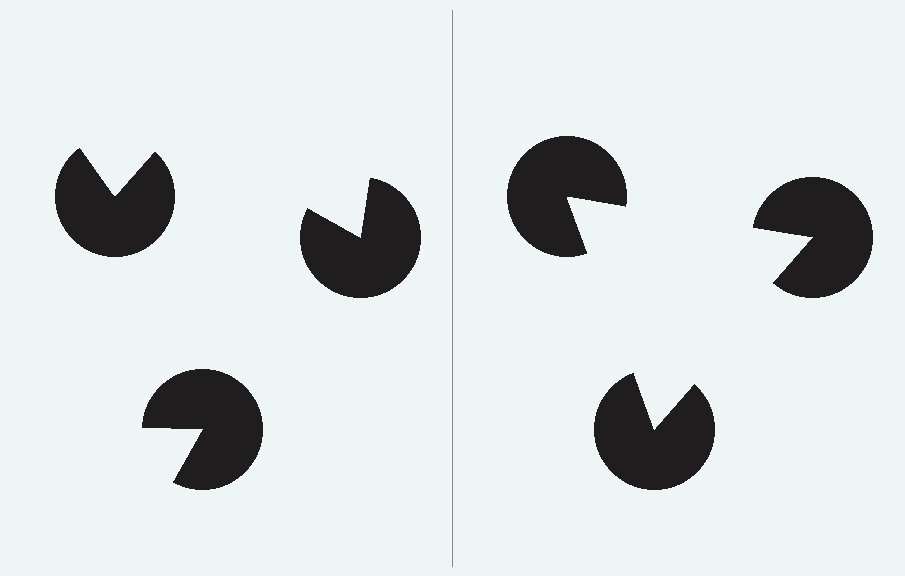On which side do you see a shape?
An illusory triangle appears on the right side. On the left side the wedge cuts are rotated, so no coherent shape forms.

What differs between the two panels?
The pac-man discs are positioned identically on both sides; only the wedge orientations differ. On the right they align to a triangle; on the left they are misaligned.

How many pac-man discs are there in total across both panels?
6 — 3 on each side.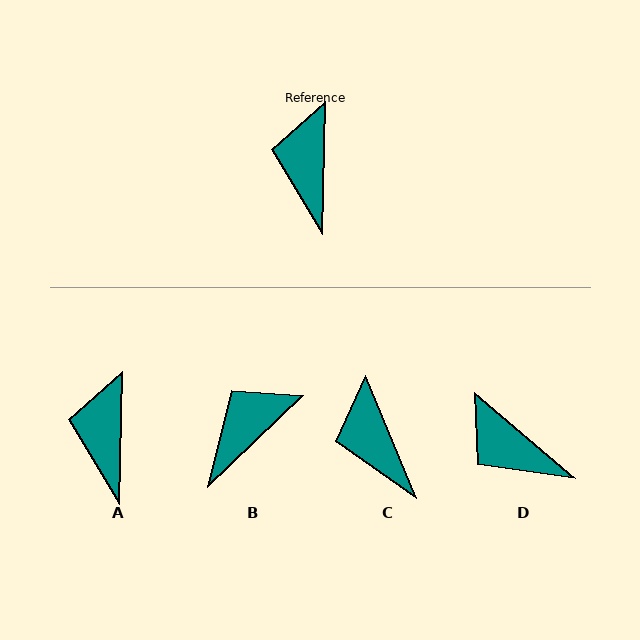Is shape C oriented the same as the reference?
No, it is off by about 24 degrees.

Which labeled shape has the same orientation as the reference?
A.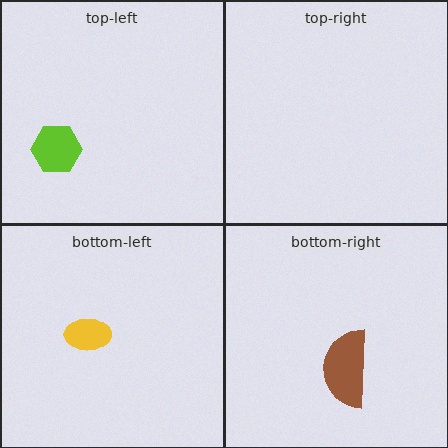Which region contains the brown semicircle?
The bottom-right region.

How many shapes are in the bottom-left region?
1.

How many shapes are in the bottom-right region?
1.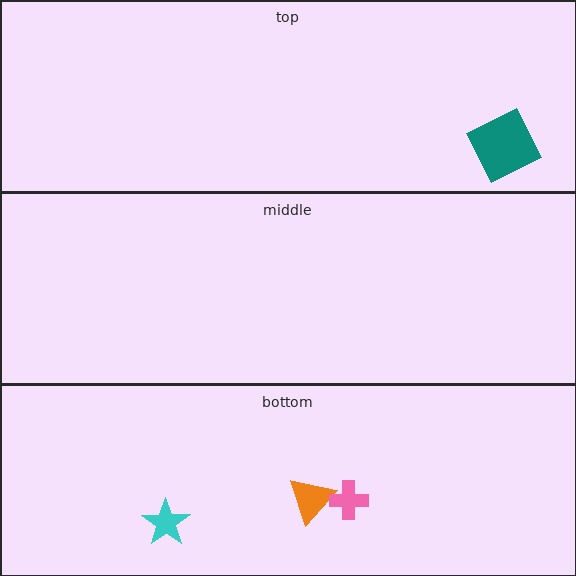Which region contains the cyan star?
The bottom region.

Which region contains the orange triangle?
The bottom region.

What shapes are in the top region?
The teal square.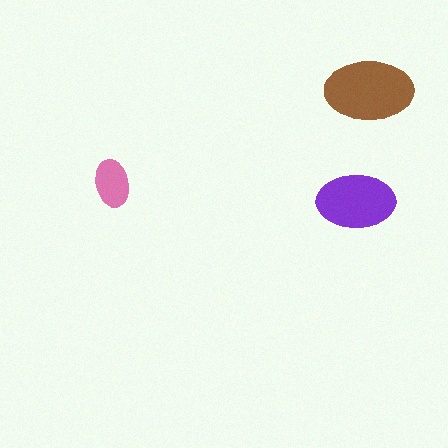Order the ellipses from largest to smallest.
the brown one, the purple one, the pink one.